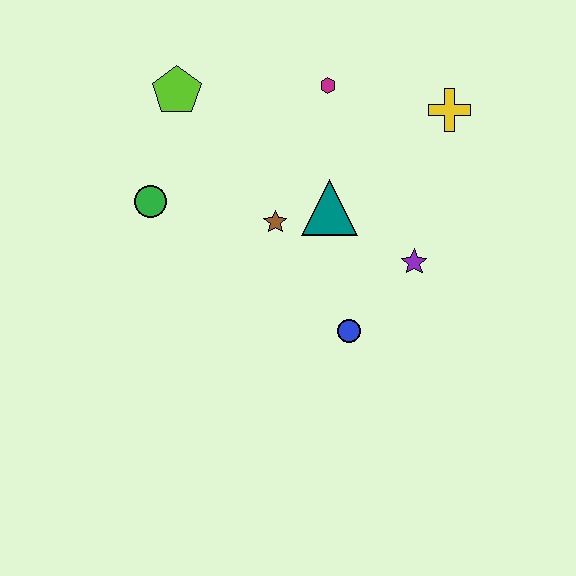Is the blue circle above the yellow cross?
No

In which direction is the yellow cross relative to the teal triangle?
The yellow cross is to the right of the teal triangle.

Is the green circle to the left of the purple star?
Yes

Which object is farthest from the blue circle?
The lime pentagon is farthest from the blue circle.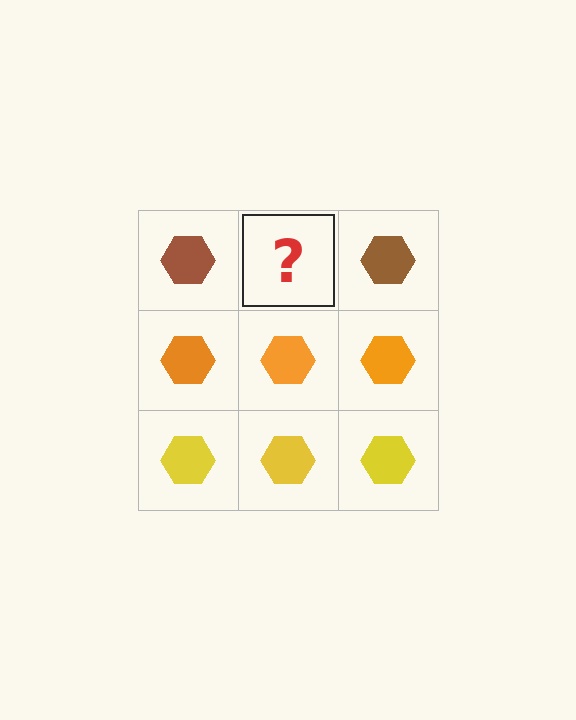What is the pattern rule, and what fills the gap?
The rule is that each row has a consistent color. The gap should be filled with a brown hexagon.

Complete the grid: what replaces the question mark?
The question mark should be replaced with a brown hexagon.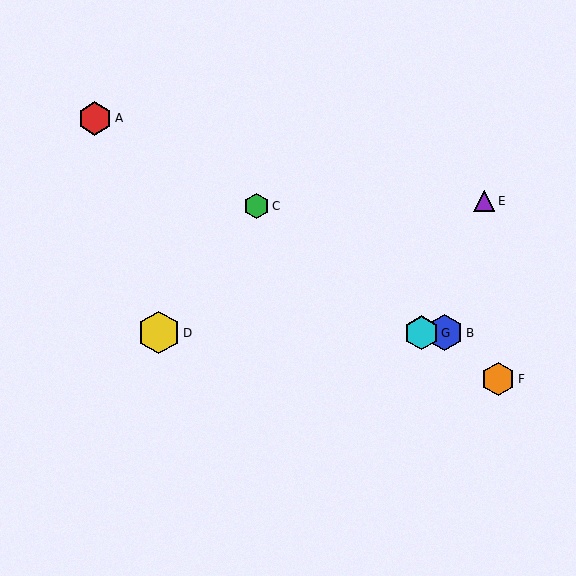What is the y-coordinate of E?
Object E is at y≈201.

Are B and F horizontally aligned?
No, B is at y≈333 and F is at y≈379.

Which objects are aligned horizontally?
Objects B, D, G are aligned horizontally.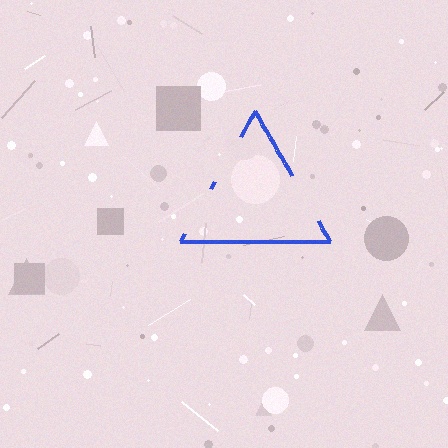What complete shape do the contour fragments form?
The contour fragments form a triangle.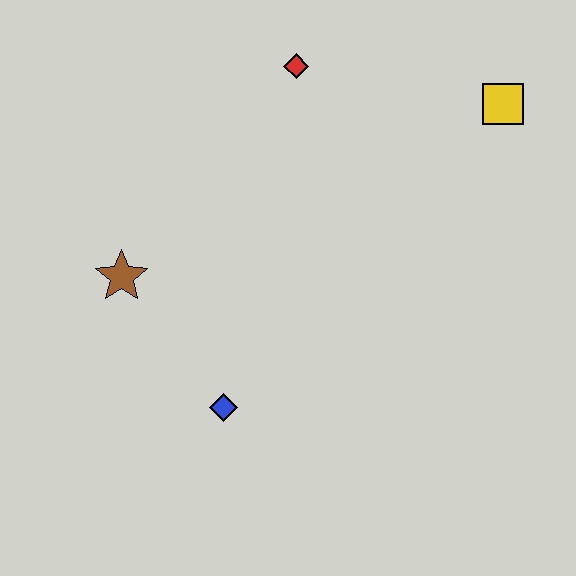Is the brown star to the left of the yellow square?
Yes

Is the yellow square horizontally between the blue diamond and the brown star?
No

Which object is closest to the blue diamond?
The brown star is closest to the blue diamond.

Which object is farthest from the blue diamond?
The yellow square is farthest from the blue diamond.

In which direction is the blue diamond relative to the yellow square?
The blue diamond is below the yellow square.